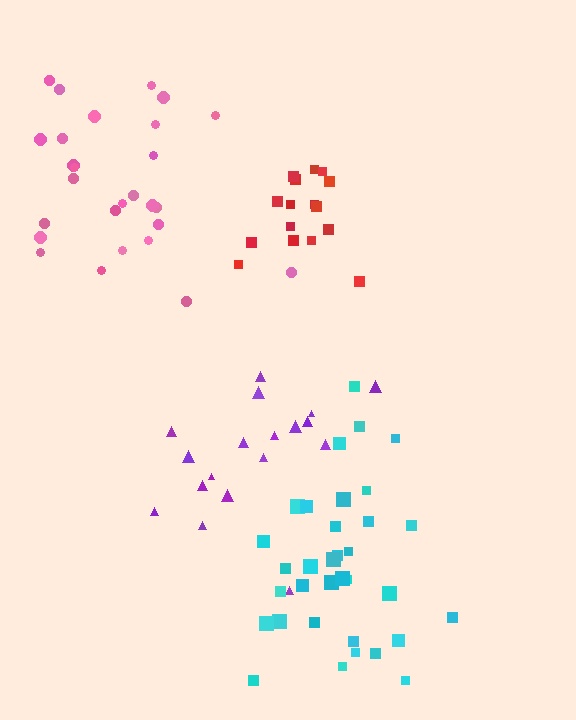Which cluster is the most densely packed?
Red.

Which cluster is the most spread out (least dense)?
Purple.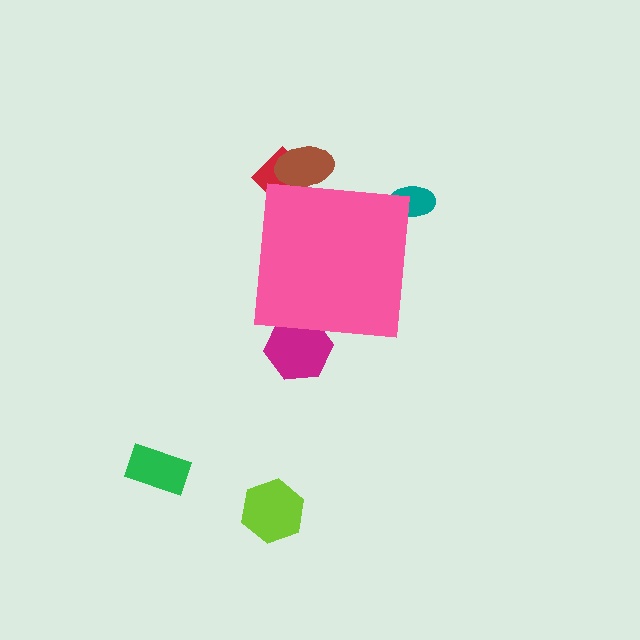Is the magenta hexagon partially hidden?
Yes, the magenta hexagon is partially hidden behind the pink square.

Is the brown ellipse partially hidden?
Yes, the brown ellipse is partially hidden behind the pink square.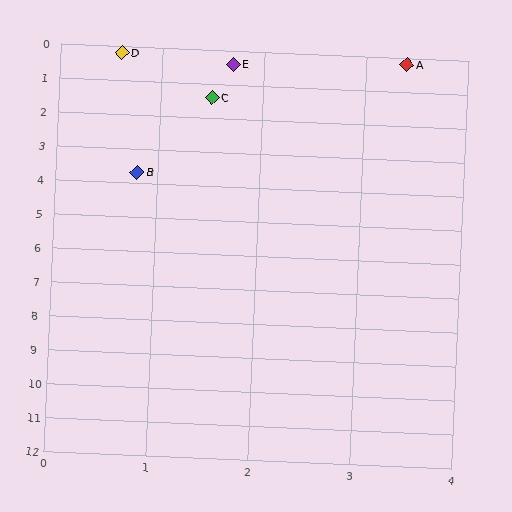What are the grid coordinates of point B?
Point B is at approximately (0.8, 3.7).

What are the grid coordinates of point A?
Point A is at approximately (3.4, 0.2).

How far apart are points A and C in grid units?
Points A and C are about 2.2 grid units apart.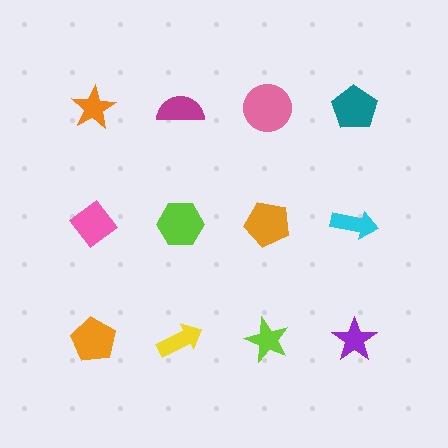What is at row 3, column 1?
An orange pentagon.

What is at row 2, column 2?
A lime hexagon.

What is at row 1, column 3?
A pink circle.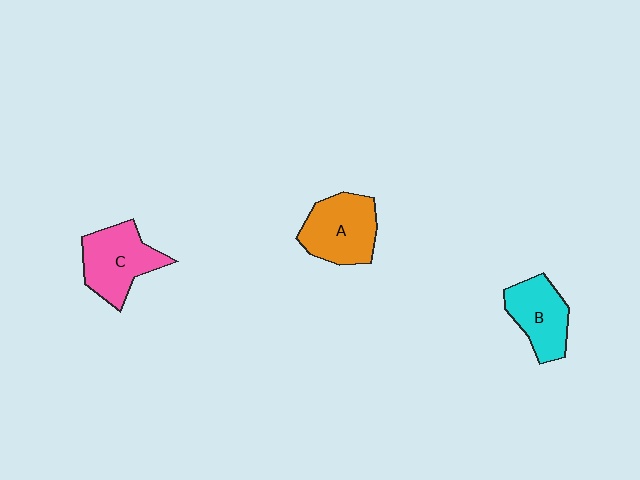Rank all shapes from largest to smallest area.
From largest to smallest: A (orange), C (pink), B (cyan).